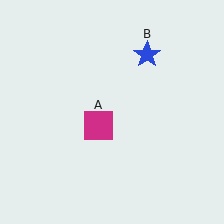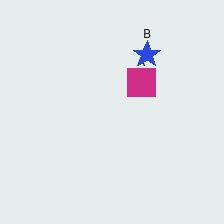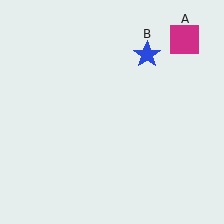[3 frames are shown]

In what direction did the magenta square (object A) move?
The magenta square (object A) moved up and to the right.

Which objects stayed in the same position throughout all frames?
Blue star (object B) remained stationary.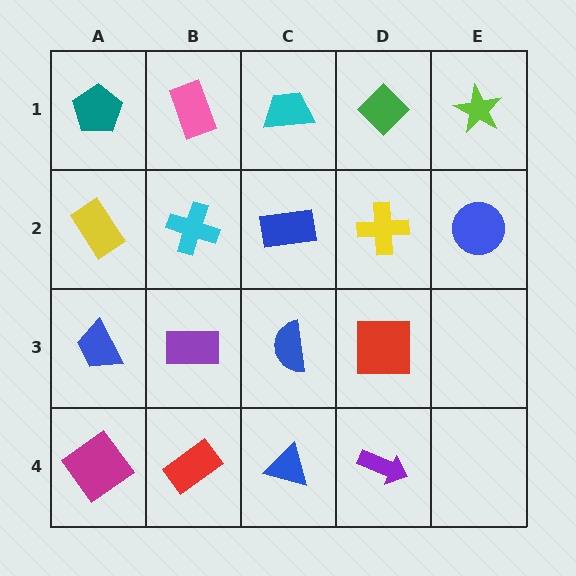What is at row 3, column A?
A blue trapezoid.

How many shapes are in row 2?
5 shapes.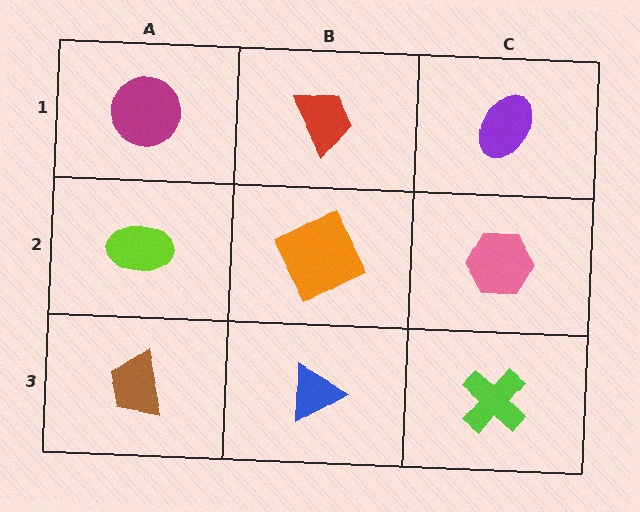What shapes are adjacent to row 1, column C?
A pink hexagon (row 2, column C), a red trapezoid (row 1, column B).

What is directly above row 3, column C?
A pink hexagon.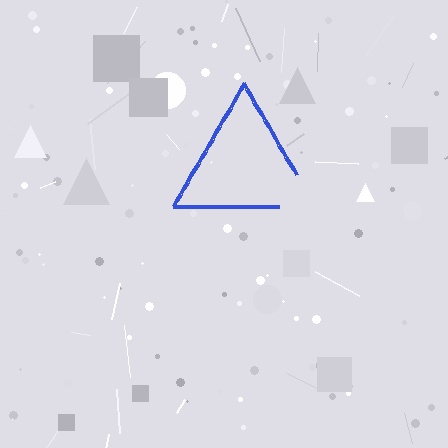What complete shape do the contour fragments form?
The contour fragments form a triangle.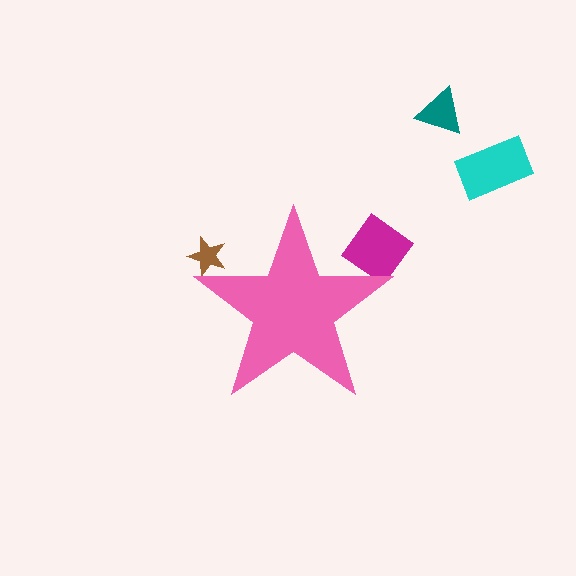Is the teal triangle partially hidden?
No, the teal triangle is fully visible.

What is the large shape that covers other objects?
A pink star.